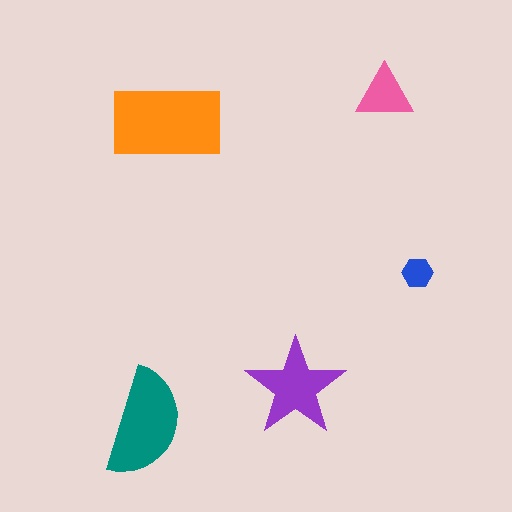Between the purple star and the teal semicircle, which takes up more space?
The teal semicircle.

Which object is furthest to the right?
The blue hexagon is rightmost.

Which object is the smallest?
The blue hexagon.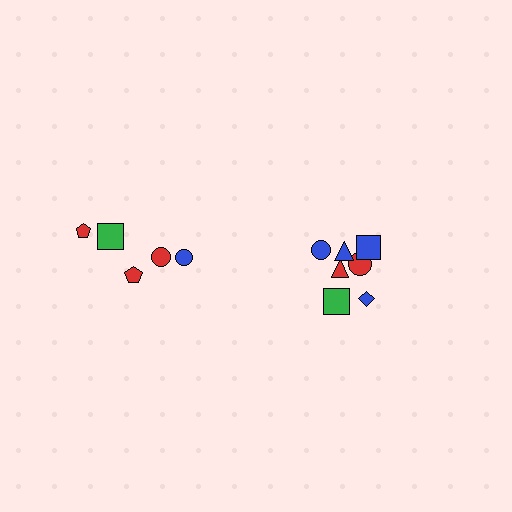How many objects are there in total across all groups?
There are 12 objects.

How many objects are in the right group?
There are 7 objects.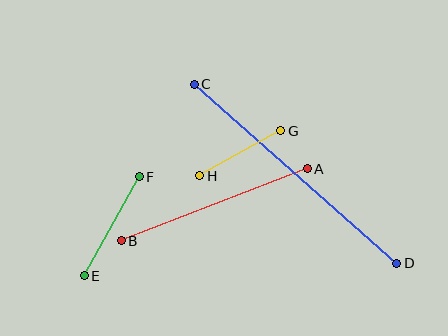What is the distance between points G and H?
The distance is approximately 93 pixels.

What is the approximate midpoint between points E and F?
The midpoint is at approximately (112, 226) pixels.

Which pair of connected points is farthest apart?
Points C and D are farthest apart.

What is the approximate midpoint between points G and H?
The midpoint is at approximately (240, 153) pixels.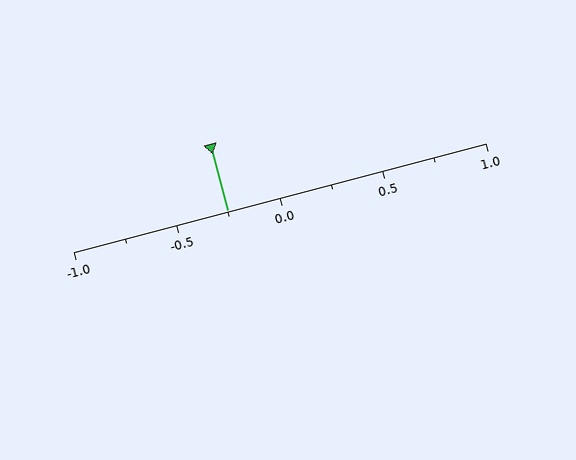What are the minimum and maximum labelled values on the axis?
The axis runs from -1.0 to 1.0.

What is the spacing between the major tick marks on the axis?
The major ticks are spaced 0.5 apart.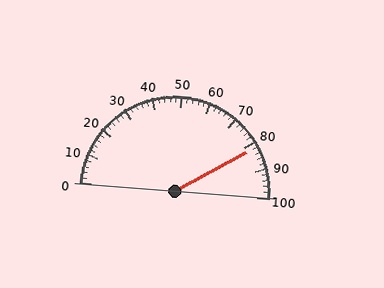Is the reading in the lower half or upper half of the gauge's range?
The reading is in the upper half of the range (0 to 100).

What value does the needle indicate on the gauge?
The needle indicates approximately 82.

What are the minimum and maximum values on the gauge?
The gauge ranges from 0 to 100.